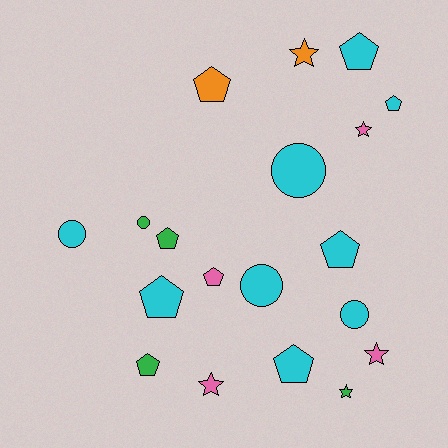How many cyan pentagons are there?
There are 5 cyan pentagons.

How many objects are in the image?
There are 19 objects.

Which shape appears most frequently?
Pentagon, with 9 objects.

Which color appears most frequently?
Cyan, with 9 objects.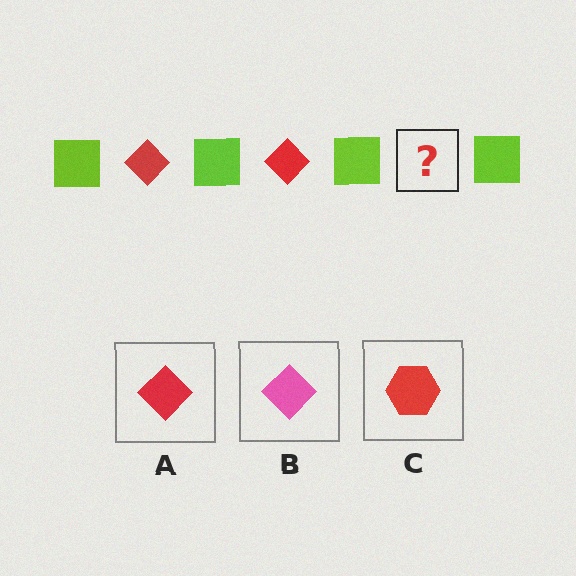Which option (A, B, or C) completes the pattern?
A.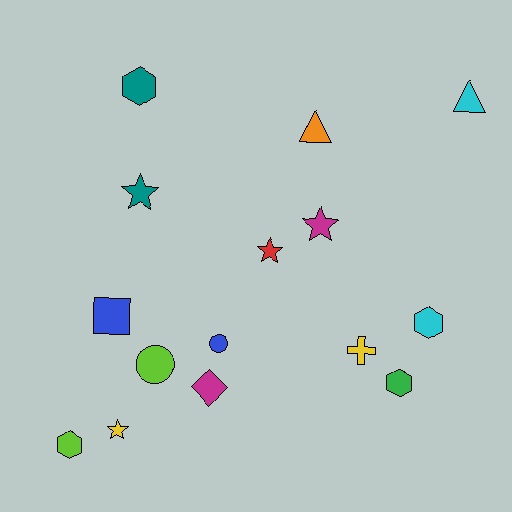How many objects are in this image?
There are 15 objects.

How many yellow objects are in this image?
There are 2 yellow objects.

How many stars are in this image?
There are 4 stars.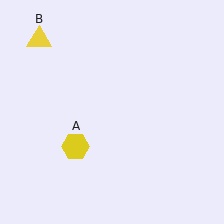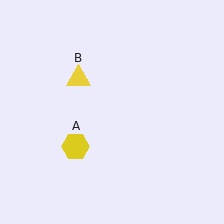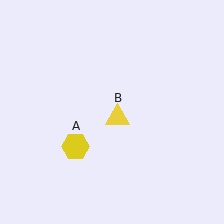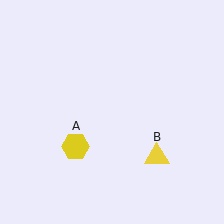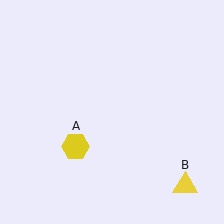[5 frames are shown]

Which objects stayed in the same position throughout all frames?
Yellow hexagon (object A) remained stationary.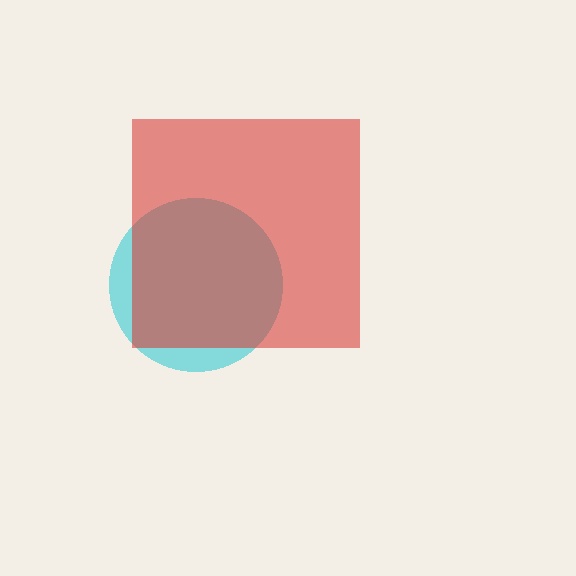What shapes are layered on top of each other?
The layered shapes are: a cyan circle, a red square.